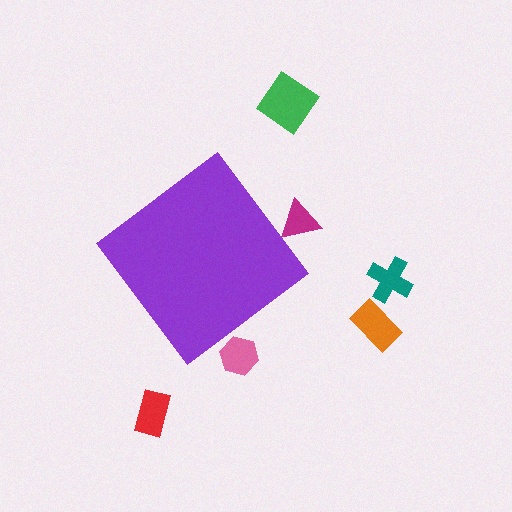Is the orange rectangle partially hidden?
No, the orange rectangle is fully visible.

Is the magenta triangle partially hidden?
Yes, the magenta triangle is partially hidden behind the purple diamond.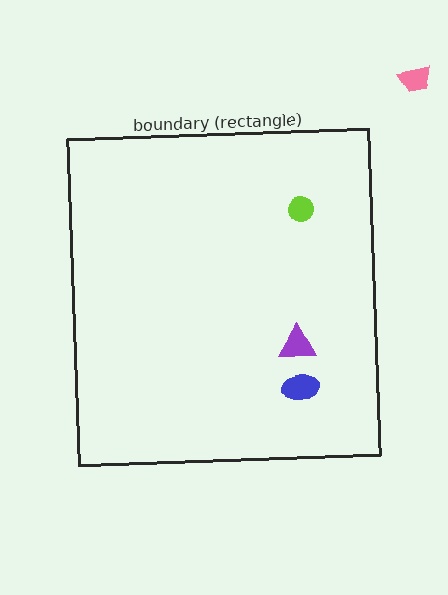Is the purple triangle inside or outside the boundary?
Inside.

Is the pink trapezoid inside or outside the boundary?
Outside.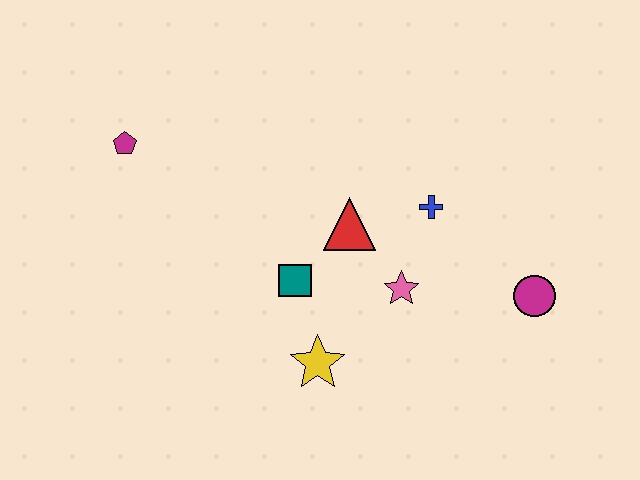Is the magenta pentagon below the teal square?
No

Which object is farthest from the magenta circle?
The magenta pentagon is farthest from the magenta circle.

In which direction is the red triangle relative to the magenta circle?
The red triangle is to the left of the magenta circle.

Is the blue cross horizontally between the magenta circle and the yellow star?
Yes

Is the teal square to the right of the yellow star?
No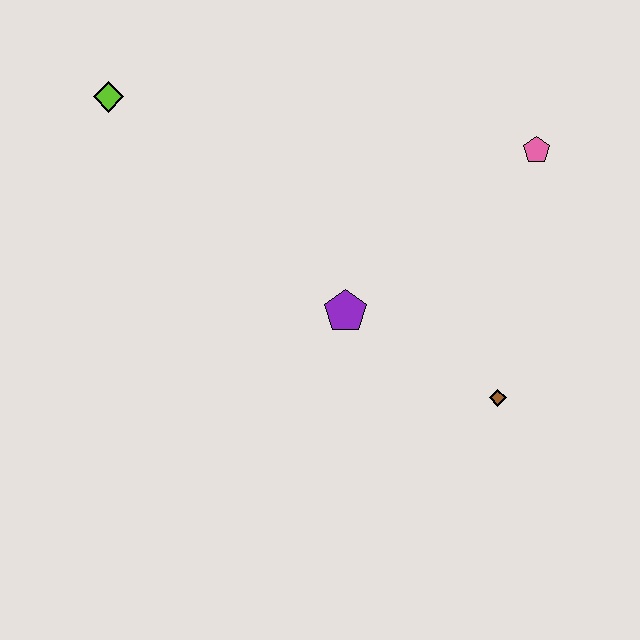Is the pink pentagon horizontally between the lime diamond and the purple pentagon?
No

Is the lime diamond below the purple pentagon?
No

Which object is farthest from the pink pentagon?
The lime diamond is farthest from the pink pentagon.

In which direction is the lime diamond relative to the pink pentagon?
The lime diamond is to the left of the pink pentagon.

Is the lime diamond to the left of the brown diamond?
Yes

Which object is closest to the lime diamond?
The purple pentagon is closest to the lime diamond.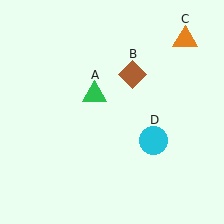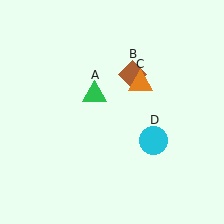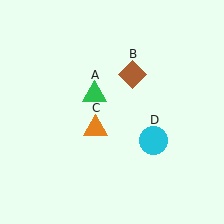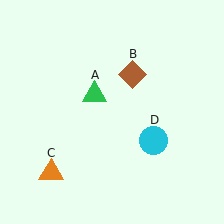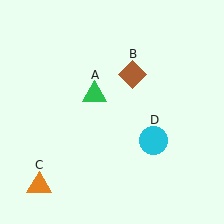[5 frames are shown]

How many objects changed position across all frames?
1 object changed position: orange triangle (object C).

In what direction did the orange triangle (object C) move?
The orange triangle (object C) moved down and to the left.